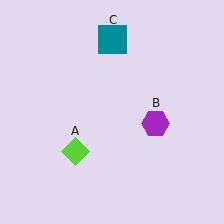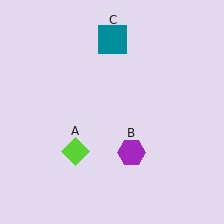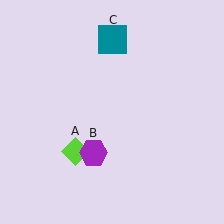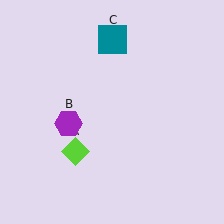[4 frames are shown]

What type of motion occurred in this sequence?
The purple hexagon (object B) rotated clockwise around the center of the scene.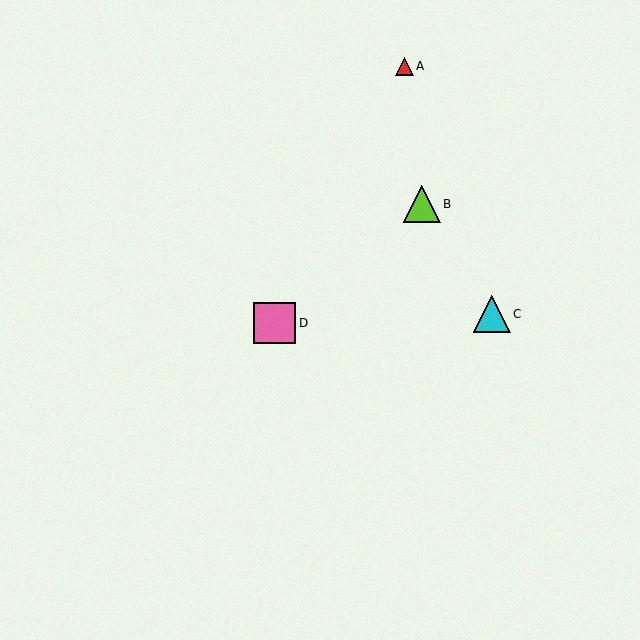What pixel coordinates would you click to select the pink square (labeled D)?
Click at (275, 323) to select the pink square D.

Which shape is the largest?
The pink square (labeled D) is the largest.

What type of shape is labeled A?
Shape A is a red triangle.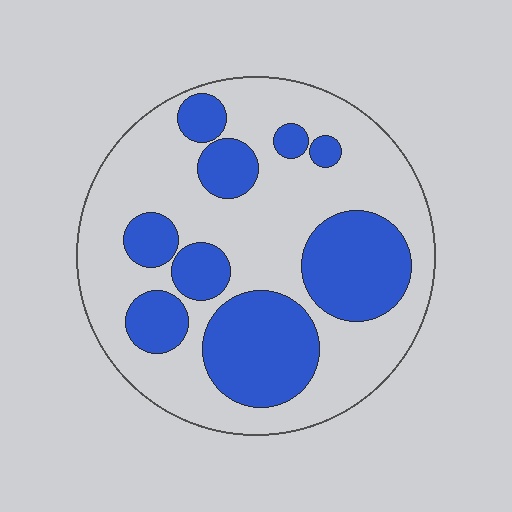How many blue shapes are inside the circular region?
9.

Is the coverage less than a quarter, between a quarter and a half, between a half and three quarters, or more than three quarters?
Between a quarter and a half.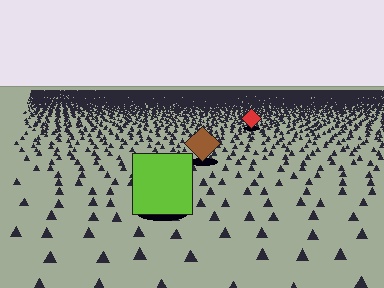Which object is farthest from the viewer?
The red diamond is farthest from the viewer. It appears smaller and the ground texture around it is denser.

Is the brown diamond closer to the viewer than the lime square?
No. The lime square is closer — you can tell from the texture gradient: the ground texture is coarser near it.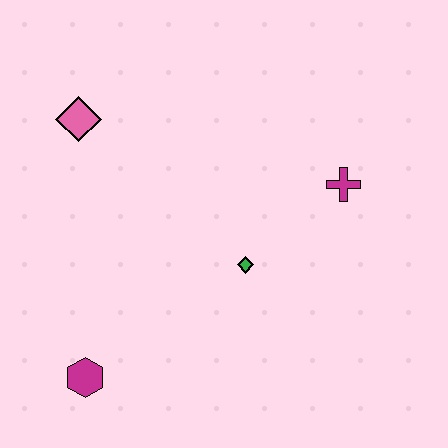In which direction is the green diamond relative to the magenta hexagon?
The green diamond is to the right of the magenta hexagon.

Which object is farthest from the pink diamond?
The magenta cross is farthest from the pink diamond.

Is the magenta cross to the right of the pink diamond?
Yes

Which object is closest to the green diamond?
The magenta cross is closest to the green diamond.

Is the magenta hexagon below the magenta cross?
Yes